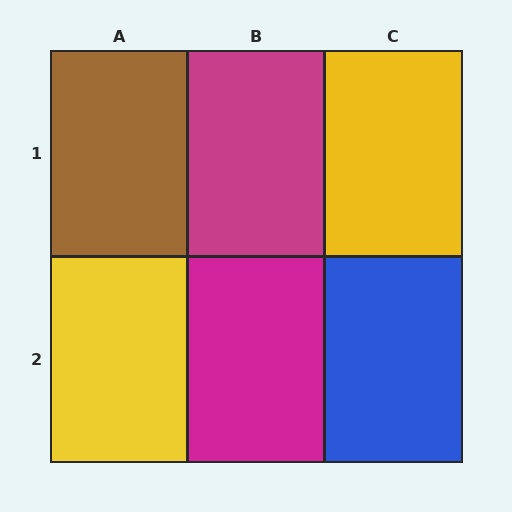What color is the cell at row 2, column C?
Blue.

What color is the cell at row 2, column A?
Yellow.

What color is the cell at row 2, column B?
Magenta.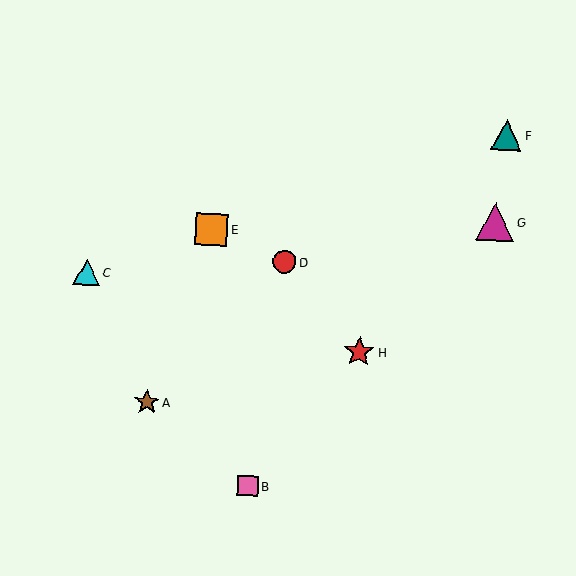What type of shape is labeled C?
Shape C is a cyan triangle.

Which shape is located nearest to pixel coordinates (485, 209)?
The magenta triangle (labeled G) at (495, 222) is nearest to that location.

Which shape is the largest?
The magenta triangle (labeled G) is the largest.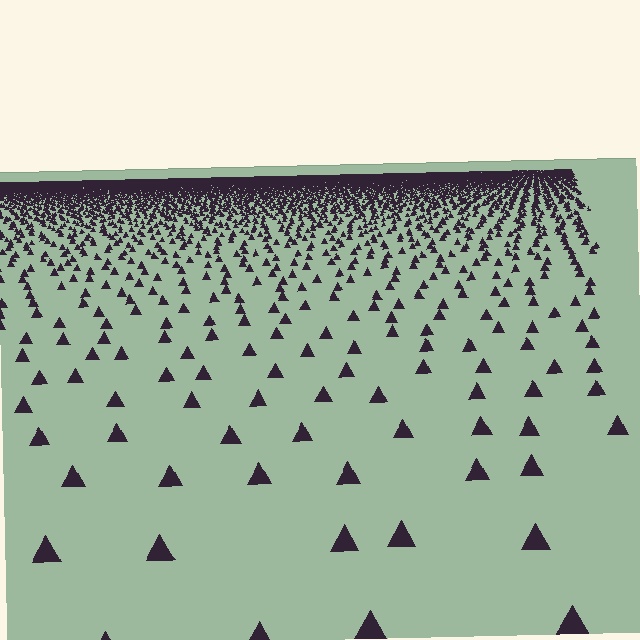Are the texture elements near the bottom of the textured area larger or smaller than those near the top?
Larger. Near the bottom, elements are closer to the viewer and appear at a bigger on-screen size.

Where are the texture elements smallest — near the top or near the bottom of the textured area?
Near the top.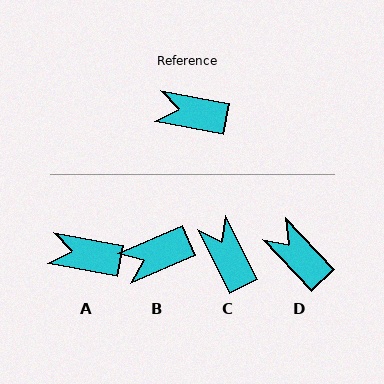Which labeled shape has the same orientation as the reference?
A.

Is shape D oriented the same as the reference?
No, it is off by about 36 degrees.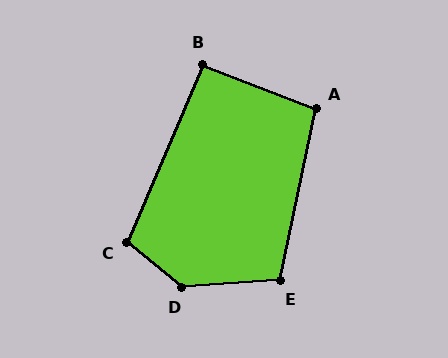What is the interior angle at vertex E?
Approximately 106 degrees (obtuse).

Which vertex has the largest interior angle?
D, at approximately 137 degrees.